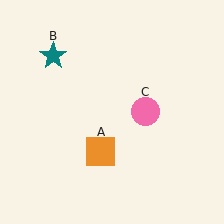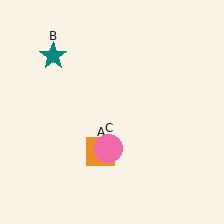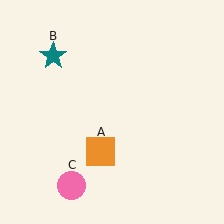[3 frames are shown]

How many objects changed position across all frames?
1 object changed position: pink circle (object C).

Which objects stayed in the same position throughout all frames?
Orange square (object A) and teal star (object B) remained stationary.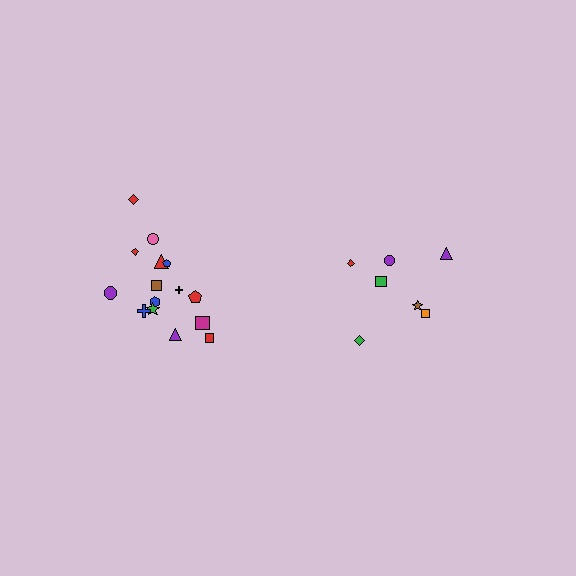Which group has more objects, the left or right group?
The left group.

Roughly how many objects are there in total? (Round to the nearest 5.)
Roughly 20 objects in total.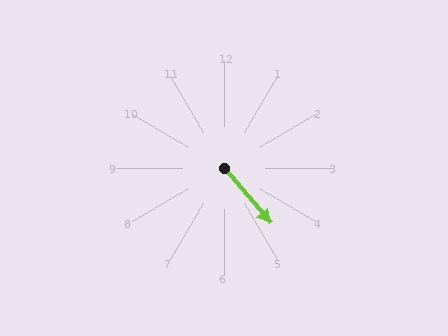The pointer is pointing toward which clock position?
Roughly 5 o'clock.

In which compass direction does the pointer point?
Southeast.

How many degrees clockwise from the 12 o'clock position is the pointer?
Approximately 140 degrees.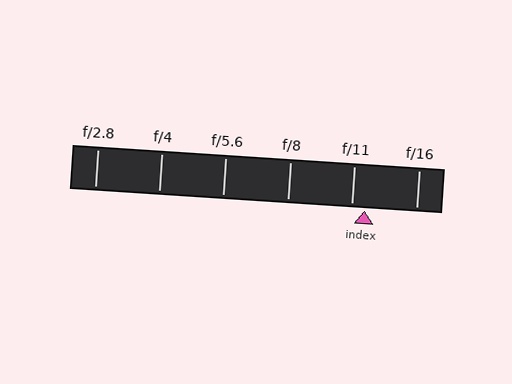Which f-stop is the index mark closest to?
The index mark is closest to f/11.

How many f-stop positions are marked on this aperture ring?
There are 6 f-stop positions marked.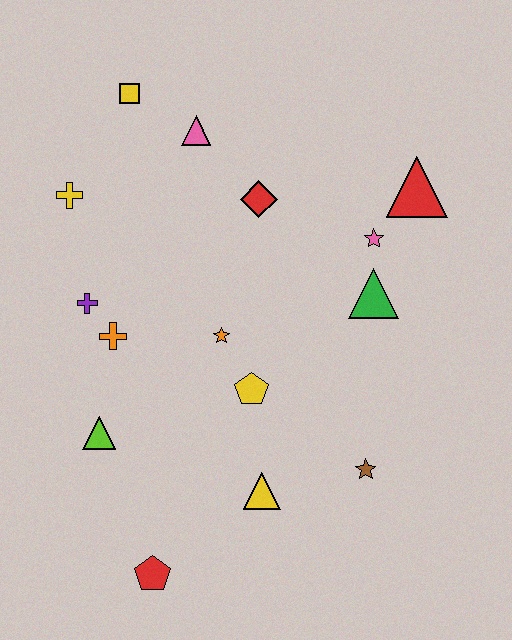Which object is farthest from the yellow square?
The red pentagon is farthest from the yellow square.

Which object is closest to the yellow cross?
The purple cross is closest to the yellow cross.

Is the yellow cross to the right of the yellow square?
No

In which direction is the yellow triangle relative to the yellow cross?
The yellow triangle is below the yellow cross.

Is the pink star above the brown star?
Yes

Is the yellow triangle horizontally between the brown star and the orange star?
Yes